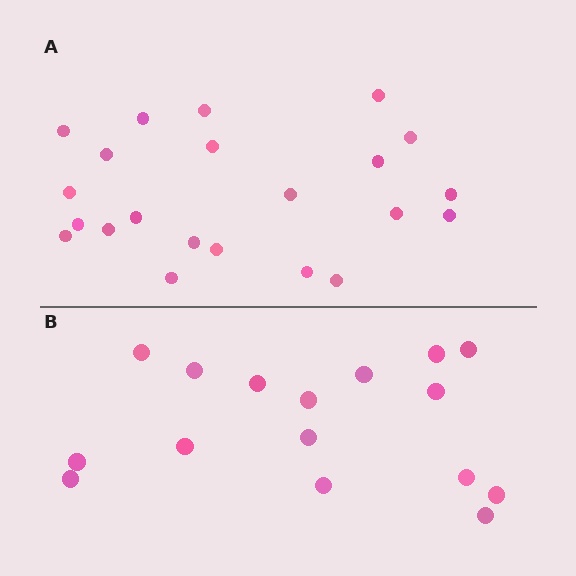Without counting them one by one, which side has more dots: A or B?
Region A (the top region) has more dots.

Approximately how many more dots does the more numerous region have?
Region A has about 6 more dots than region B.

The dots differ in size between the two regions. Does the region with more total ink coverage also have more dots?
No. Region B has more total ink coverage because its dots are larger, but region A actually contains more individual dots. Total area can be misleading — the number of items is what matters here.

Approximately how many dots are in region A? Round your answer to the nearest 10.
About 20 dots. (The exact count is 22, which rounds to 20.)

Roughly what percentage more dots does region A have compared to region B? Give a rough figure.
About 40% more.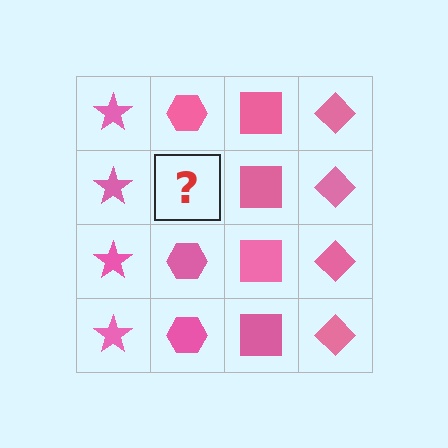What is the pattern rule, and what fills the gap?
The rule is that each column has a consistent shape. The gap should be filled with a pink hexagon.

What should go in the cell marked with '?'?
The missing cell should contain a pink hexagon.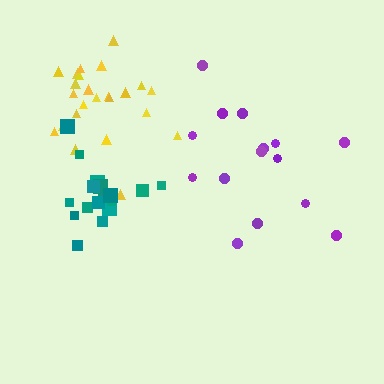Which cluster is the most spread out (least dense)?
Purple.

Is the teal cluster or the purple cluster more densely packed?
Teal.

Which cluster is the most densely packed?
Teal.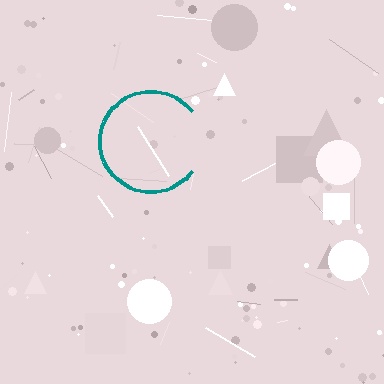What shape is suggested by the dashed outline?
The dashed outline suggests a circle.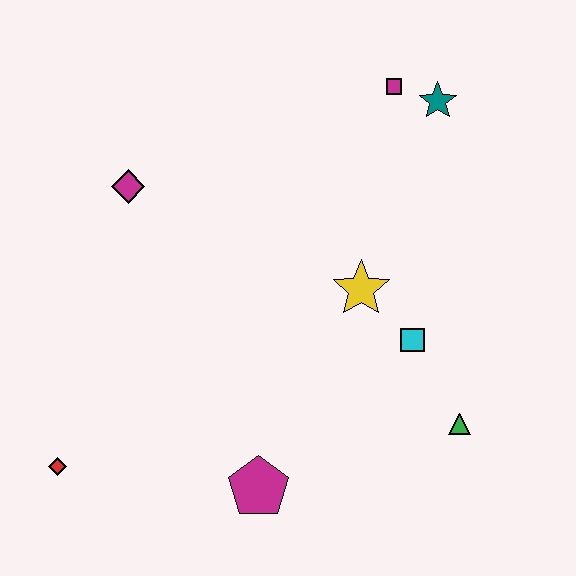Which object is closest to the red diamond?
The magenta pentagon is closest to the red diamond.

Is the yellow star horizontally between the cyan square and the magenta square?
No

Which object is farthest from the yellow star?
The red diamond is farthest from the yellow star.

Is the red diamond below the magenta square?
Yes